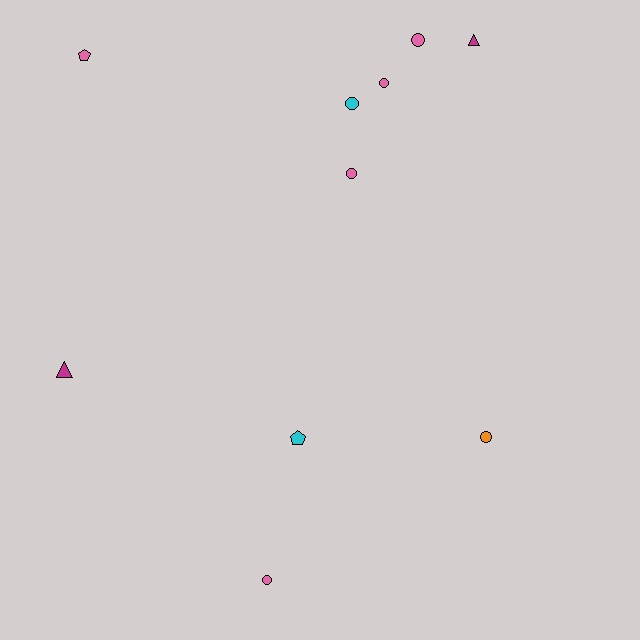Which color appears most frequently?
Pink, with 5 objects.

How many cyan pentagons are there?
There is 1 cyan pentagon.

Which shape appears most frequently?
Circle, with 6 objects.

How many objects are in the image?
There are 10 objects.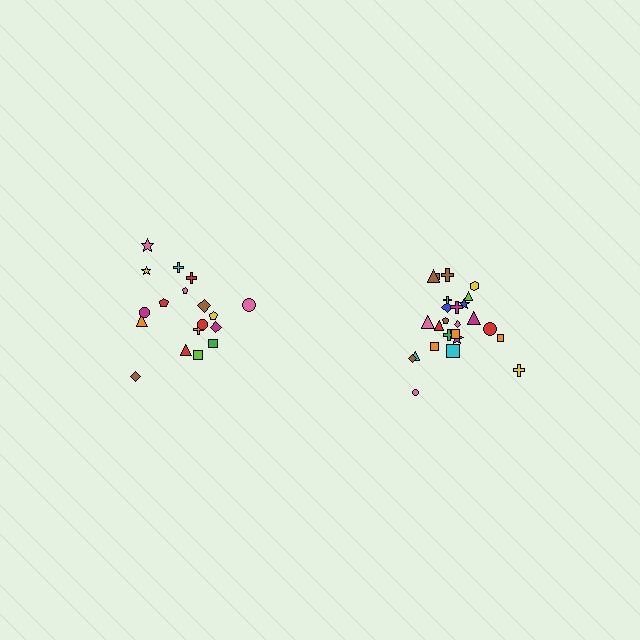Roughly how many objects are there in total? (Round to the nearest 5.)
Roughly 45 objects in total.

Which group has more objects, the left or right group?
The right group.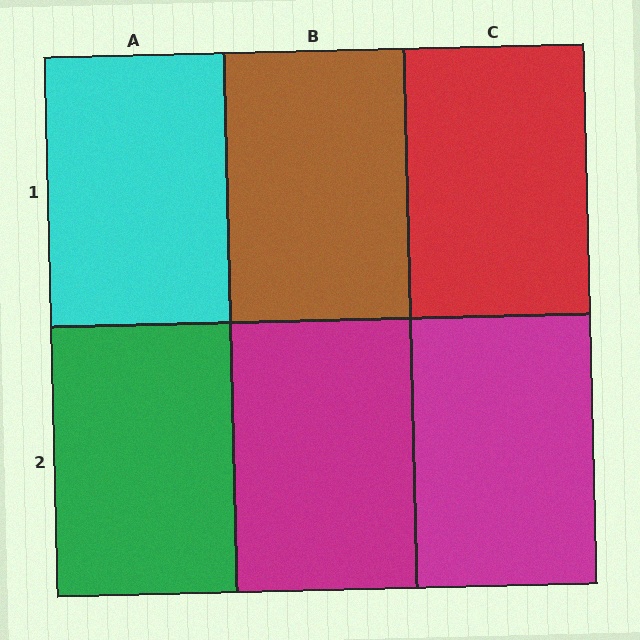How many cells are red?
1 cell is red.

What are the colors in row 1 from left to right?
Cyan, brown, red.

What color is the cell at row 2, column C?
Magenta.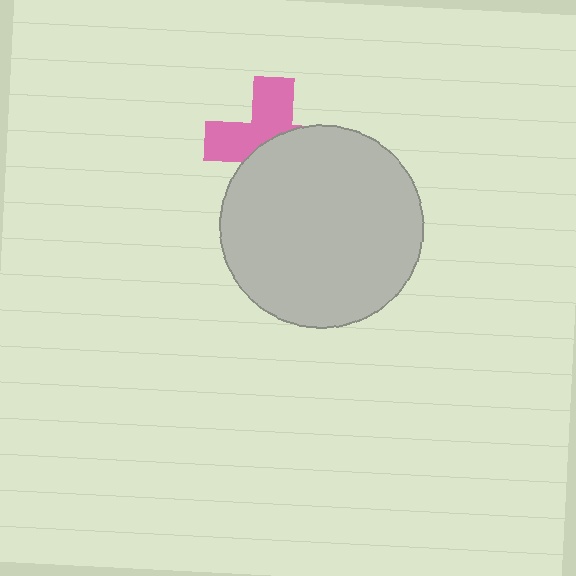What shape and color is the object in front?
The object in front is a light gray circle.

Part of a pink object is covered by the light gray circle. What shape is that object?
It is a cross.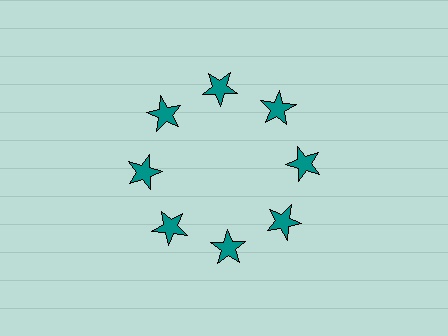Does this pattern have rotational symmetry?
Yes, this pattern has 8-fold rotational symmetry. It looks the same after rotating 45 degrees around the center.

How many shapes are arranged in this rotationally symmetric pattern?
There are 8 shapes, arranged in 8 groups of 1.